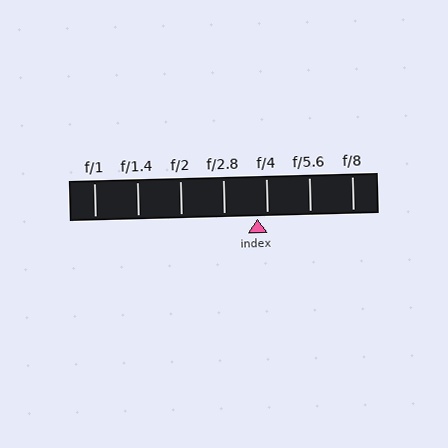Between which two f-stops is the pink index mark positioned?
The index mark is between f/2.8 and f/4.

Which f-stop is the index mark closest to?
The index mark is closest to f/4.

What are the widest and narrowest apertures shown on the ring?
The widest aperture shown is f/1 and the narrowest is f/8.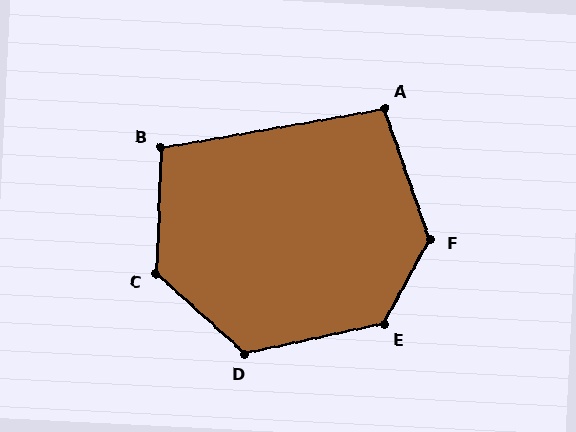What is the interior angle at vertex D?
Approximately 126 degrees (obtuse).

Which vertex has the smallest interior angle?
A, at approximately 99 degrees.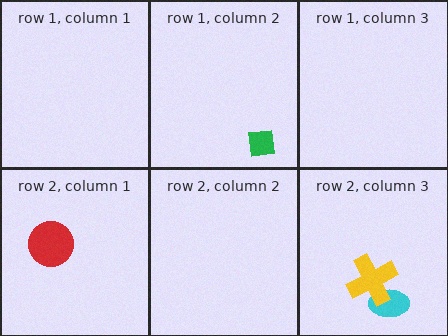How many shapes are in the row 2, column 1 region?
1.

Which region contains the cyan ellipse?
The row 2, column 3 region.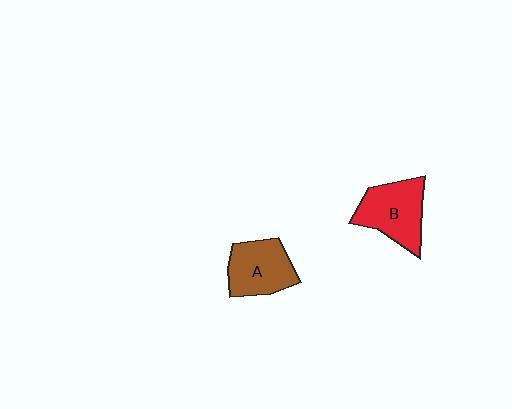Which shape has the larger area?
Shape B (red).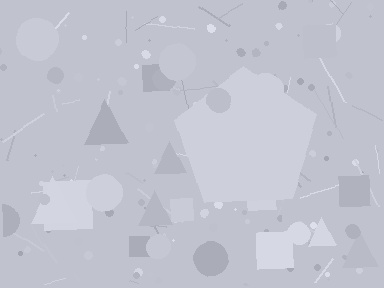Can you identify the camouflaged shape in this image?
The camouflaged shape is a pentagon.